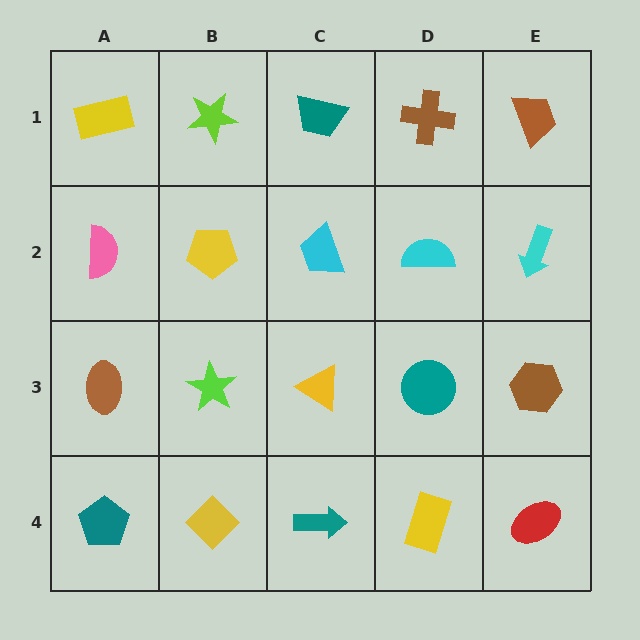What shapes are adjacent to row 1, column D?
A cyan semicircle (row 2, column D), a teal trapezoid (row 1, column C), a brown trapezoid (row 1, column E).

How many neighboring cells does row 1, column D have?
3.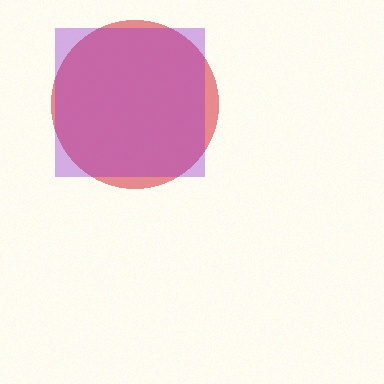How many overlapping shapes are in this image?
There are 2 overlapping shapes in the image.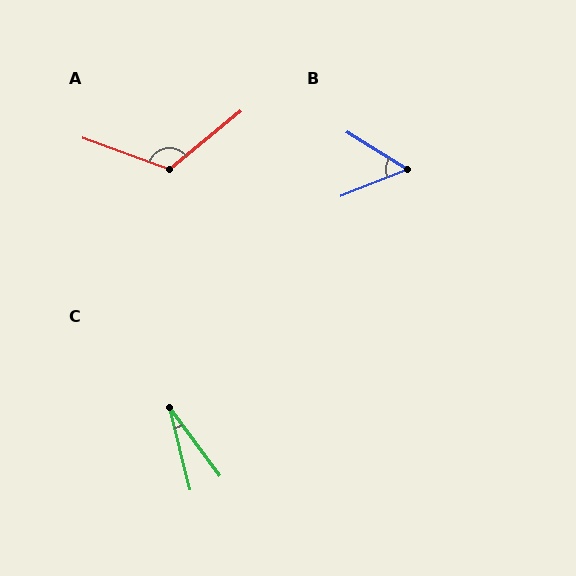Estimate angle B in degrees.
Approximately 54 degrees.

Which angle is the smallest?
C, at approximately 23 degrees.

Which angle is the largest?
A, at approximately 121 degrees.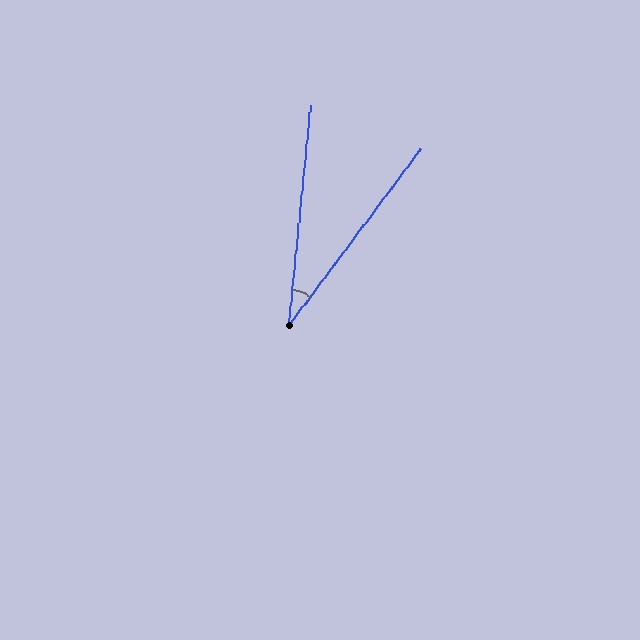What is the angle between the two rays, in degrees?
Approximately 31 degrees.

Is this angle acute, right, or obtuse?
It is acute.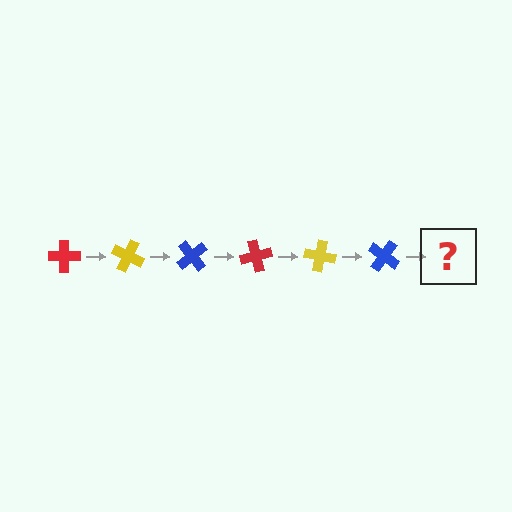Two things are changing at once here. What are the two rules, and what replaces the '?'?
The two rules are that it rotates 25 degrees each step and the color cycles through red, yellow, and blue. The '?' should be a red cross, rotated 150 degrees from the start.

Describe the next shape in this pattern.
It should be a red cross, rotated 150 degrees from the start.